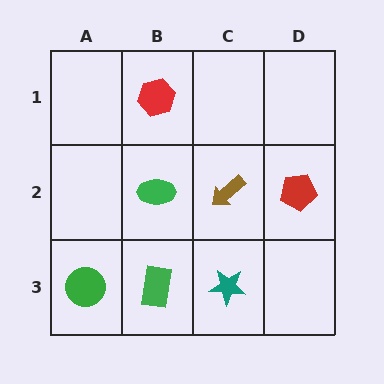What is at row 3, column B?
A green rectangle.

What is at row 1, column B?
A red hexagon.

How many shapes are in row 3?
3 shapes.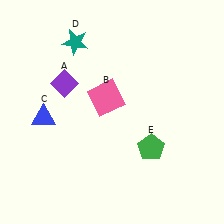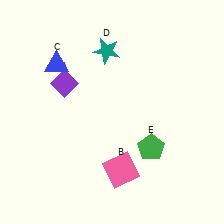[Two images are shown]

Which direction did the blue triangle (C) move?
The blue triangle (C) moved up.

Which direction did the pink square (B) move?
The pink square (B) moved down.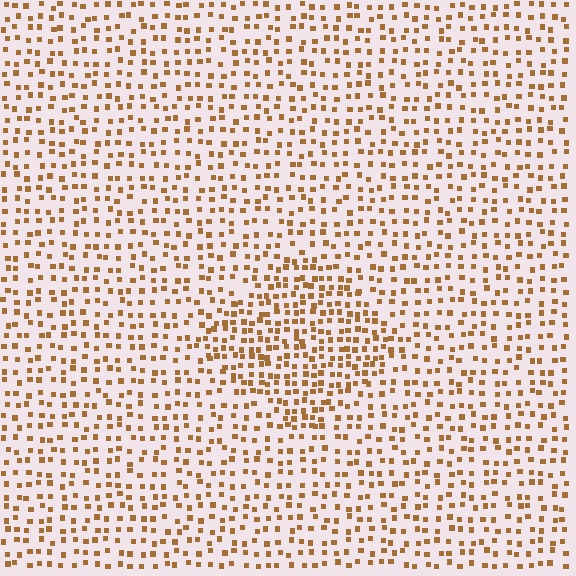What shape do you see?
I see a diamond.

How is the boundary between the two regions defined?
The boundary is defined by a change in element density (approximately 1.7x ratio). All elements are the same color, size, and shape.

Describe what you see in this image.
The image contains small brown elements arranged at two different densities. A diamond-shaped region is visible where the elements are more densely packed than the surrounding area.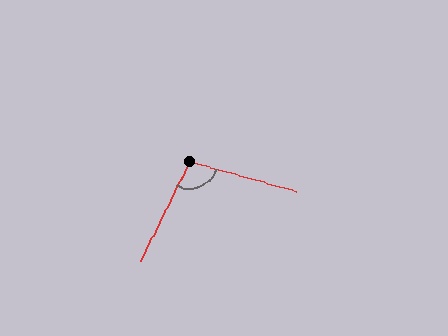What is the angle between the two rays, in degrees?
Approximately 101 degrees.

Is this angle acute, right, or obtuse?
It is obtuse.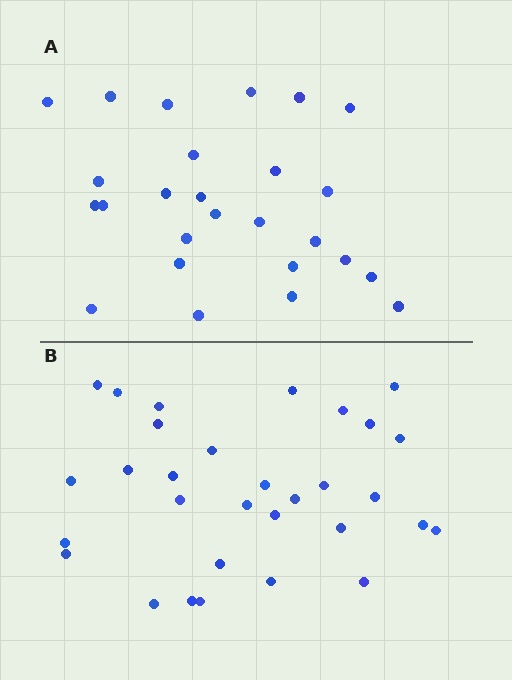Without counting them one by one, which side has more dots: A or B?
Region B (the bottom region) has more dots.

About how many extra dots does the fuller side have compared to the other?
Region B has about 5 more dots than region A.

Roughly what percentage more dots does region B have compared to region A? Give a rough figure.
About 20% more.